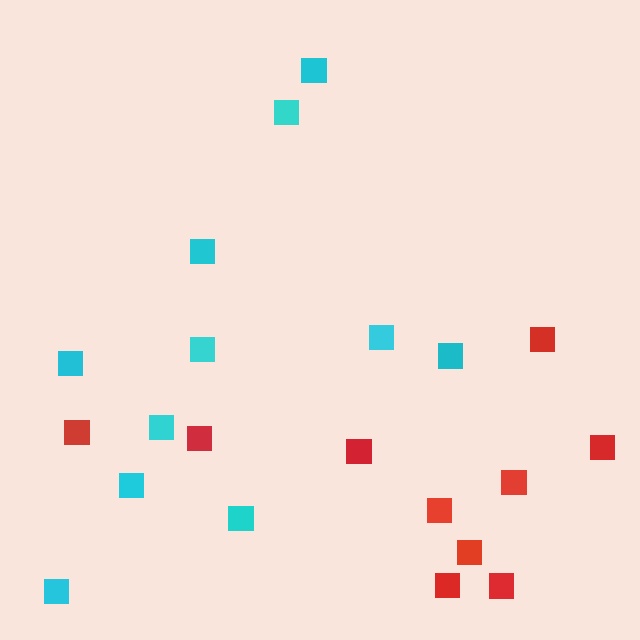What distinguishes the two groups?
There are 2 groups: one group of cyan squares (11) and one group of red squares (10).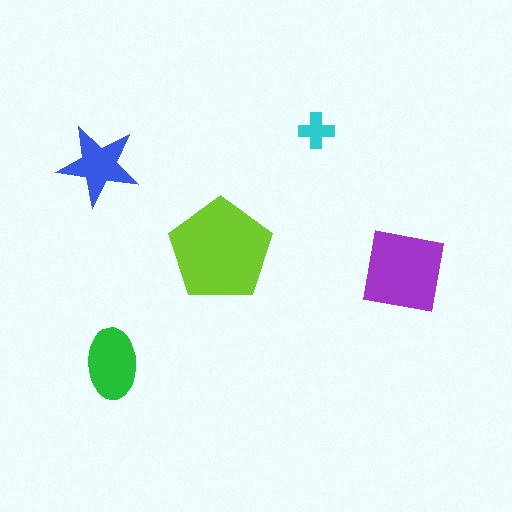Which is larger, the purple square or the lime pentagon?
The lime pentagon.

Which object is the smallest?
The cyan cross.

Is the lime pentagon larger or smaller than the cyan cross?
Larger.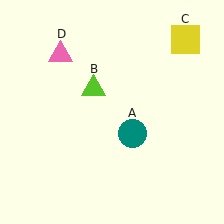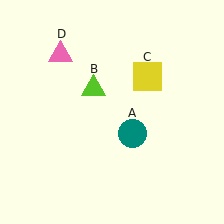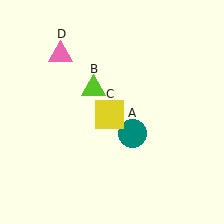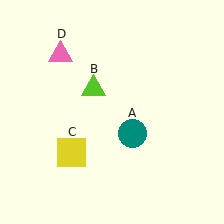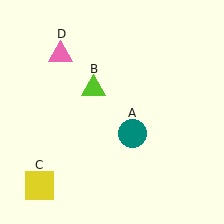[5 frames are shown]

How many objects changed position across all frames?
1 object changed position: yellow square (object C).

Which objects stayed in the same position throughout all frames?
Teal circle (object A) and lime triangle (object B) and pink triangle (object D) remained stationary.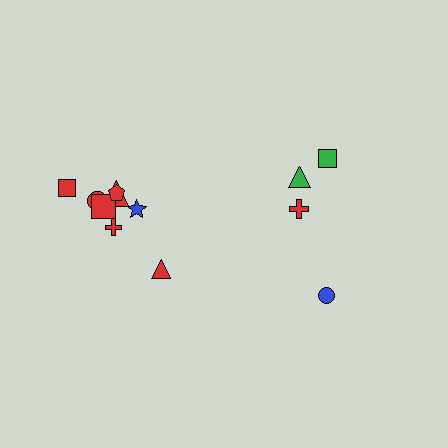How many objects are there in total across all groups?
There are 12 objects.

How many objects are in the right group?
There are 4 objects.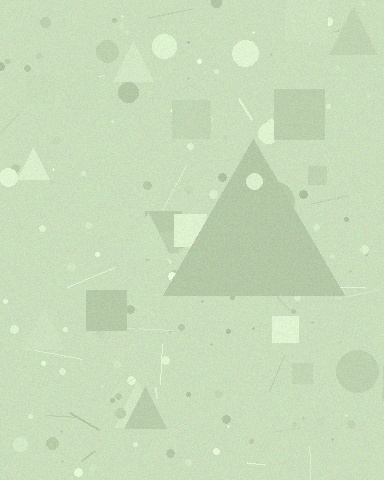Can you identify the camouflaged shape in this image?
The camouflaged shape is a triangle.